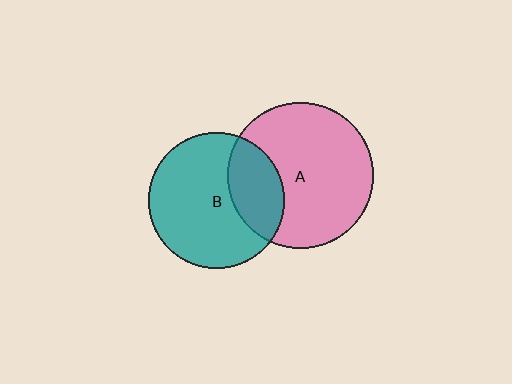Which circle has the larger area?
Circle A (pink).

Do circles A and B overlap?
Yes.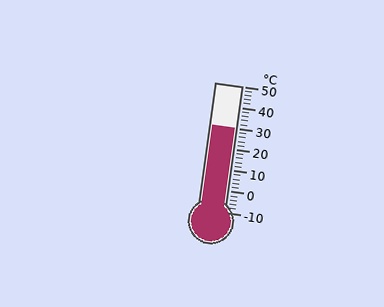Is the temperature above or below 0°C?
The temperature is above 0°C.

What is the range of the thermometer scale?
The thermometer scale ranges from -10°C to 50°C.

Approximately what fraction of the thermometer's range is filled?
The thermometer is filled to approximately 65% of its range.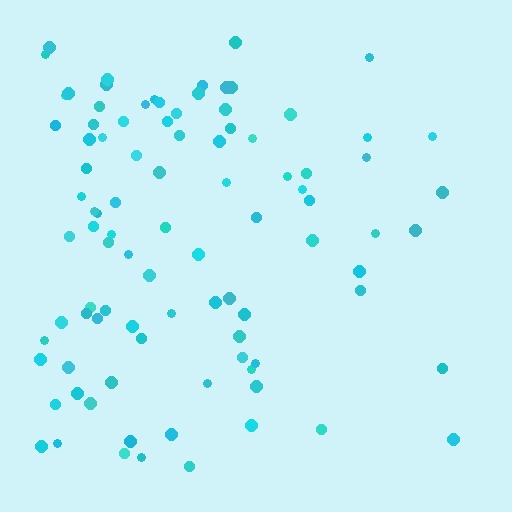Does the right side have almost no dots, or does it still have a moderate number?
Still a moderate number, just noticeably fewer than the left.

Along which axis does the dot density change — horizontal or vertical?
Horizontal.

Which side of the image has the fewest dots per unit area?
The right.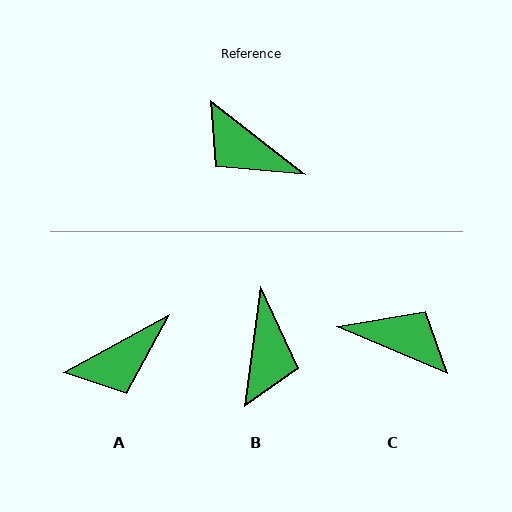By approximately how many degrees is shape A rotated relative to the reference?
Approximately 67 degrees counter-clockwise.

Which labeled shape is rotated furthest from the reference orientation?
C, about 165 degrees away.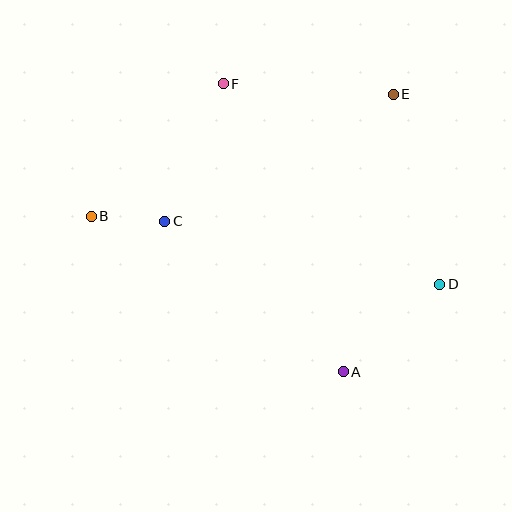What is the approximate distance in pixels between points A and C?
The distance between A and C is approximately 234 pixels.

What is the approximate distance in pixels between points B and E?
The distance between B and E is approximately 325 pixels.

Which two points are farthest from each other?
Points B and D are farthest from each other.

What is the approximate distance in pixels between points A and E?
The distance between A and E is approximately 282 pixels.